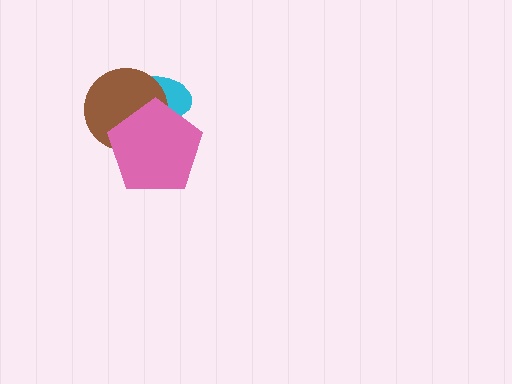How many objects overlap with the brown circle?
2 objects overlap with the brown circle.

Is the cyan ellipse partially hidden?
Yes, it is partially covered by another shape.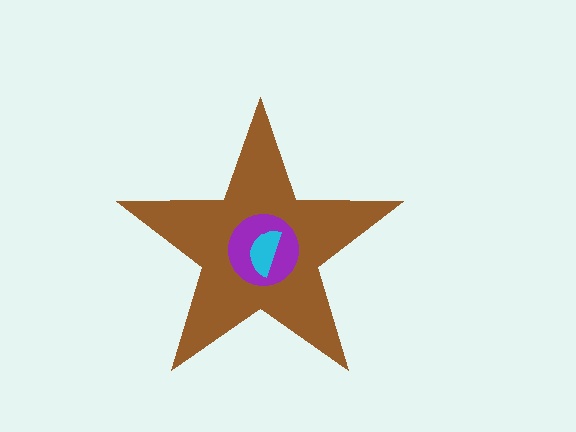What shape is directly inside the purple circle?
The cyan semicircle.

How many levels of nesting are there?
3.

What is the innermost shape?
The cyan semicircle.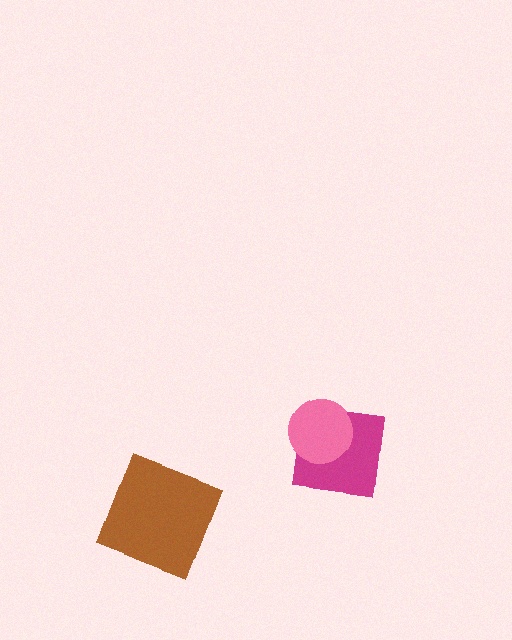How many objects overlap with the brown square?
0 objects overlap with the brown square.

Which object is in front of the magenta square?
The pink circle is in front of the magenta square.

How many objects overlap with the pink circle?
1 object overlaps with the pink circle.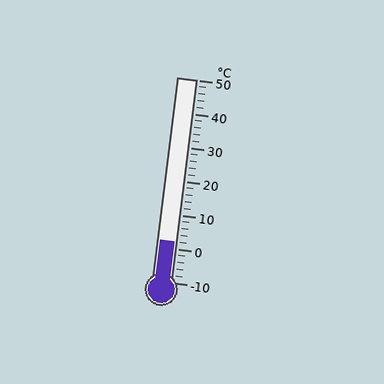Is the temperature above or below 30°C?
The temperature is below 30°C.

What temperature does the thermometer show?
The thermometer shows approximately 2°C.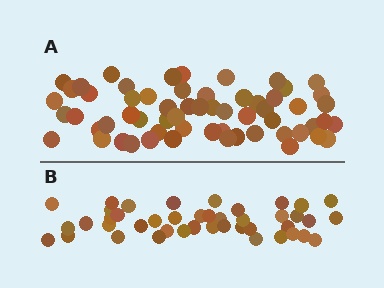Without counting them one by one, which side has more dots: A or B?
Region A (the top region) has more dots.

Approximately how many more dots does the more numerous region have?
Region A has approximately 15 more dots than region B.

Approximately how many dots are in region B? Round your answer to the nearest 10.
About 40 dots. (The exact count is 43, which rounds to 40.)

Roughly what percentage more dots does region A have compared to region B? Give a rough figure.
About 40% more.